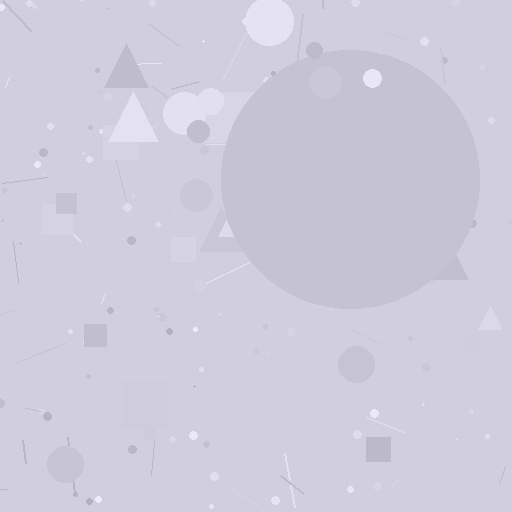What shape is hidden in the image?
A circle is hidden in the image.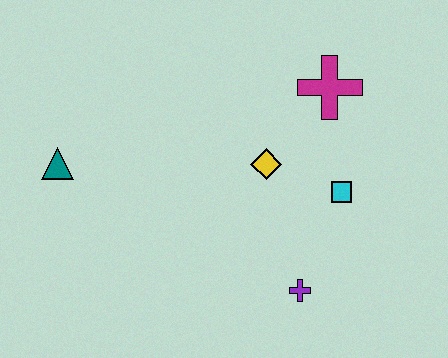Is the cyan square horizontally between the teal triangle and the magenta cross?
No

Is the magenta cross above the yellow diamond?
Yes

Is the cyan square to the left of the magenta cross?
No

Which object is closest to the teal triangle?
The yellow diamond is closest to the teal triangle.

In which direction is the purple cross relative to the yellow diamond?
The purple cross is below the yellow diamond.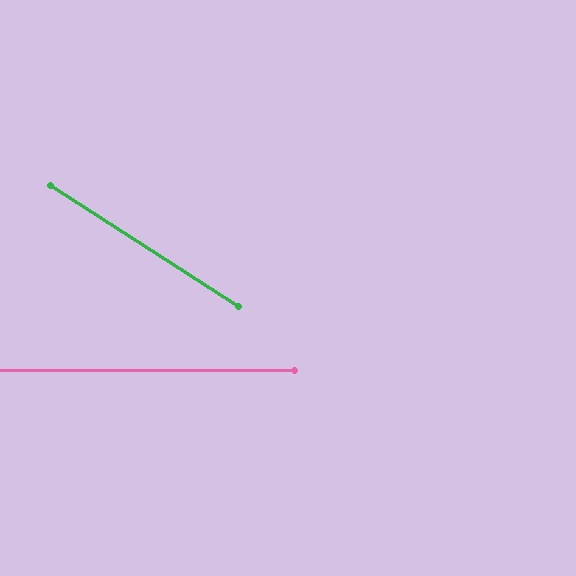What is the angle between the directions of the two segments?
Approximately 33 degrees.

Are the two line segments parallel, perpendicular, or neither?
Neither parallel nor perpendicular — they differ by about 33°.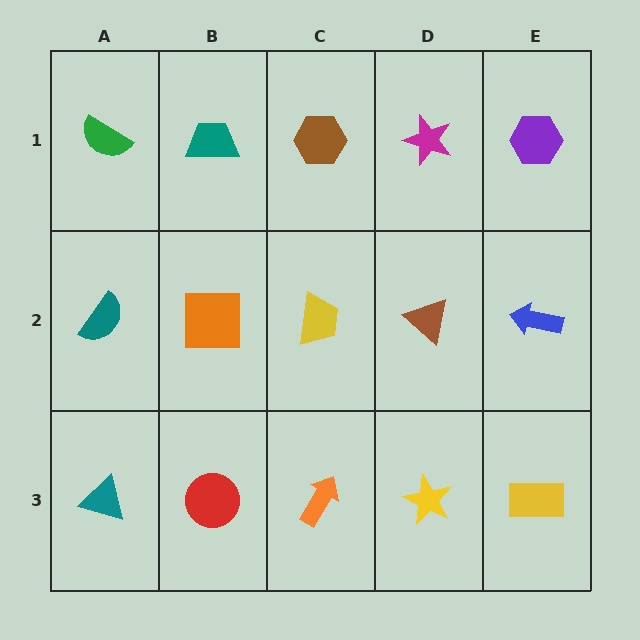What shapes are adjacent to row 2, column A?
A green semicircle (row 1, column A), a teal triangle (row 3, column A), an orange square (row 2, column B).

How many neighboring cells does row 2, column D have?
4.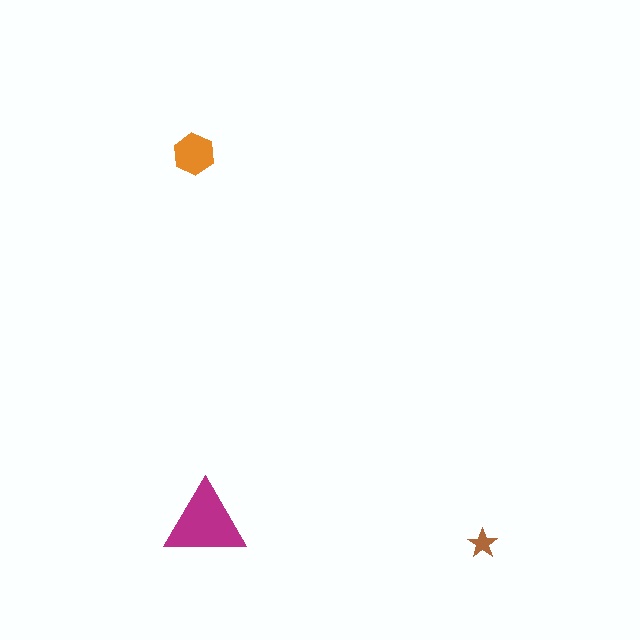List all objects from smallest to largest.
The brown star, the orange hexagon, the magenta triangle.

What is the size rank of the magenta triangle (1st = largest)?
1st.